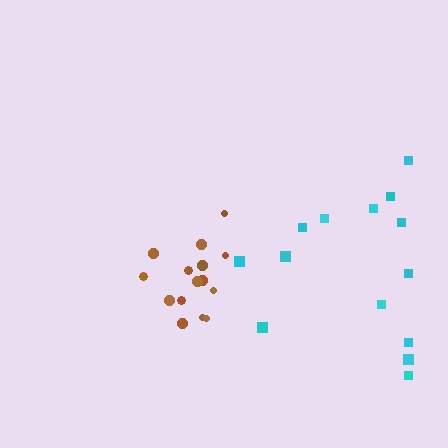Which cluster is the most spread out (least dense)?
Cyan.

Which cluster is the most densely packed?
Brown.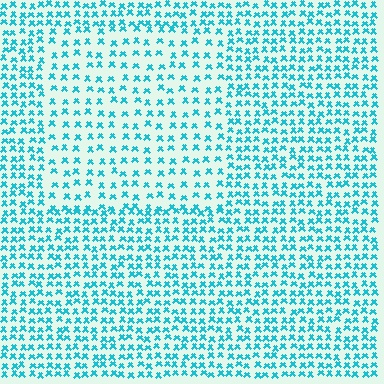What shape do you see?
I see a rectangle.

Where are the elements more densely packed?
The elements are more densely packed outside the rectangle boundary.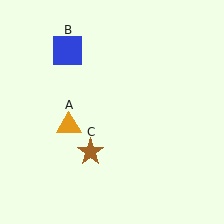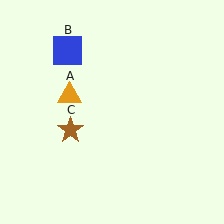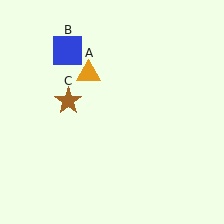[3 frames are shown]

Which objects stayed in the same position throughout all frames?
Blue square (object B) remained stationary.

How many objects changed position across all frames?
2 objects changed position: orange triangle (object A), brown star (object C).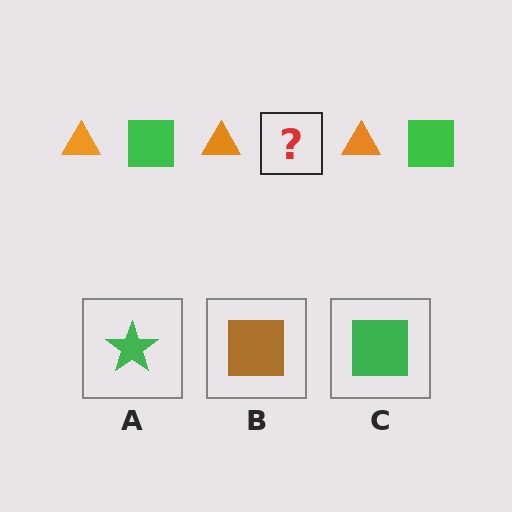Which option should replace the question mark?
Option C.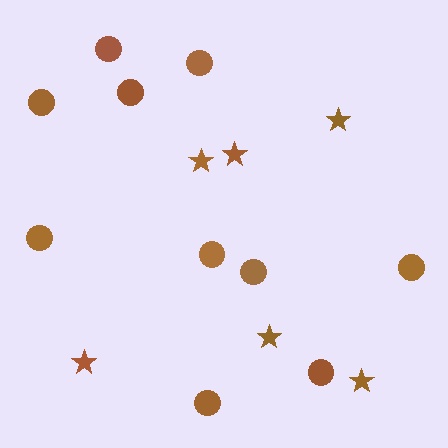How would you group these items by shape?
There are 2 groups: one group of stars (6) and one group of circles (10).